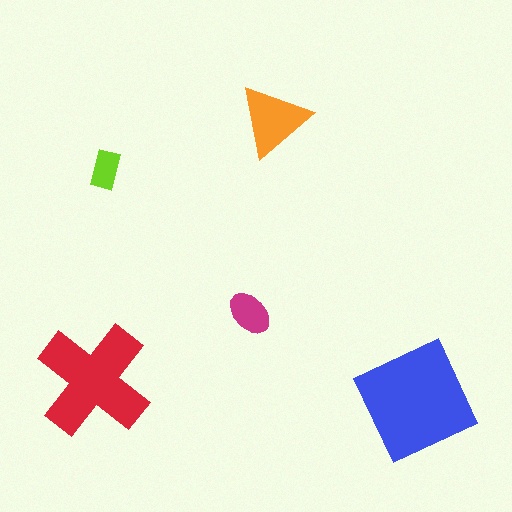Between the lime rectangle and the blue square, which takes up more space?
The blue square.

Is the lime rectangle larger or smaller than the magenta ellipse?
Smaller.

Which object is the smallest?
The lime rectangle.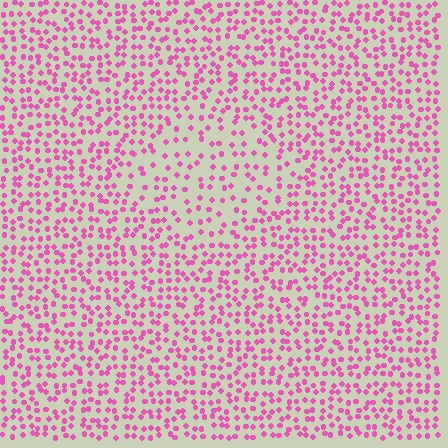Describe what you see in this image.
The image contains small pink elements arranged at two different densities. A diamond-shaped region is visible where the elements are less densely packed than the surrounding area.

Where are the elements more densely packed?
The elements are more densely packed outside the diamond boundary.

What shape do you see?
I see a diamond.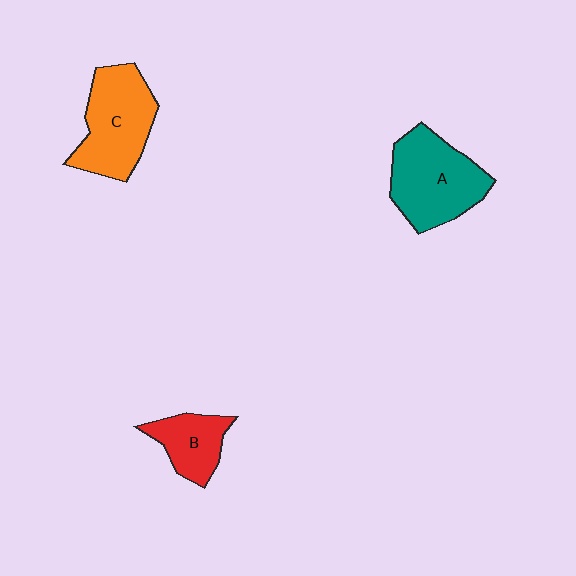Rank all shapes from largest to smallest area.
From largest to smallest: A (teal), C (orange), B (red).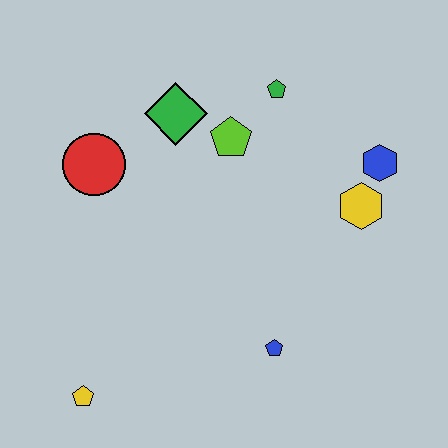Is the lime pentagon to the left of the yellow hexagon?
Yes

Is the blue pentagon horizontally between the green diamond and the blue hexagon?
Yes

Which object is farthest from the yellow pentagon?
The blue hexagon is farthest from the yellow pentagon.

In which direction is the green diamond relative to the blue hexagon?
The green diamond is to the left of the blue hexagon.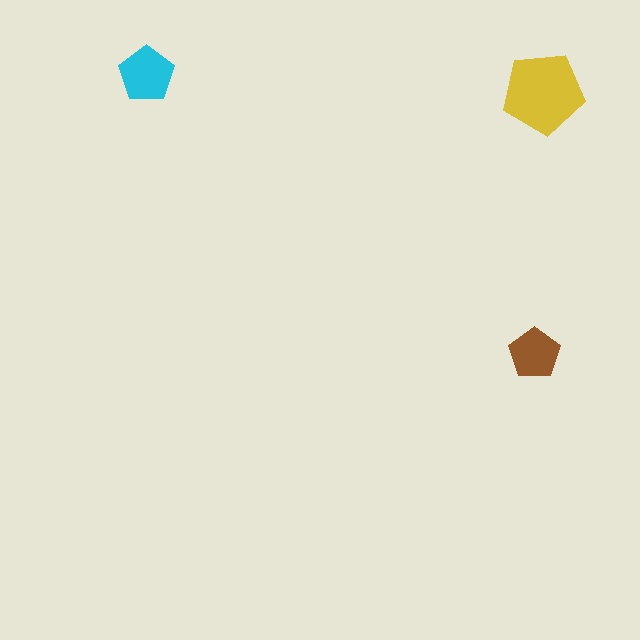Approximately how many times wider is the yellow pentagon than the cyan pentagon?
About 1.5 times wider.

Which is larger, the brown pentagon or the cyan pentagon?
The cyan one.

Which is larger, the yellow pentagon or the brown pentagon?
The yellow one.